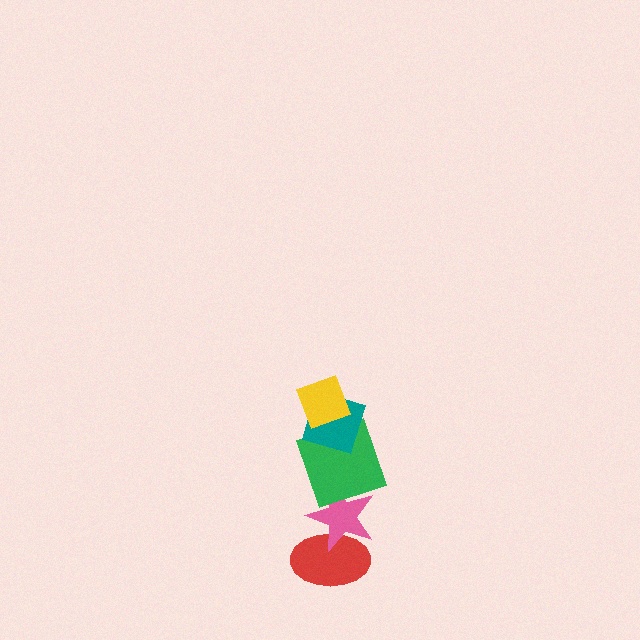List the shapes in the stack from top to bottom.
From top to bottom: the yellow diamond, the teal diamond, the green square, the pink star, the red ellipse.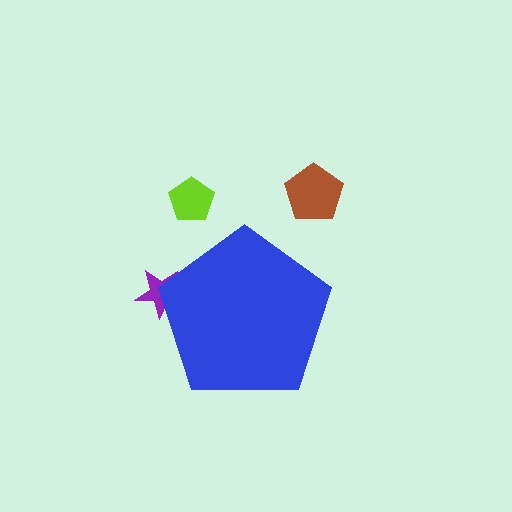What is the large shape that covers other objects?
A blue pentagon.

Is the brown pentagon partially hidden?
No, the brown pentagon is fully visible.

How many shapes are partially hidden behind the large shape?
1 shape is partially hidden.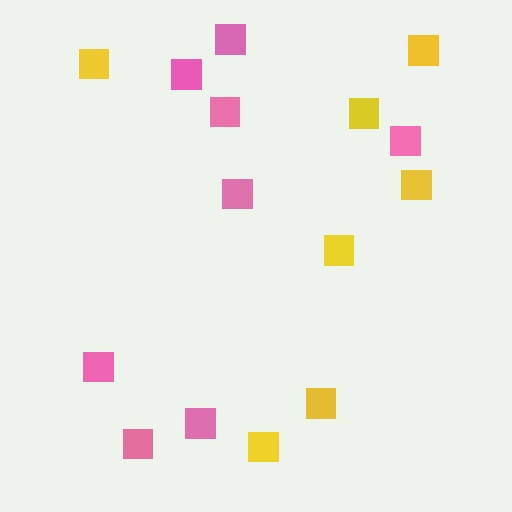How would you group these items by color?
There are 2 groups: one group of yellow squares (7) and one group of pink squares (8).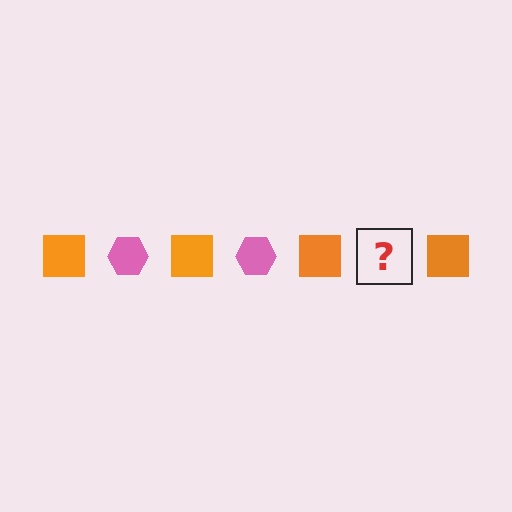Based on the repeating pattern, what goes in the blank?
The blank should be a pink hexagon.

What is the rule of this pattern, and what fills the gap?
The rule is that the pattern alternates between orange square and pink hexagon. The gap should be filled with a pink hexagon.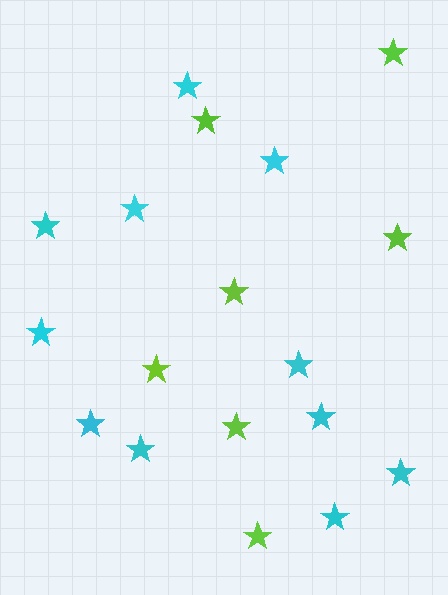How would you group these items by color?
There are 2 groups: one group of lime stars (7) and one group of cyan stars (11).